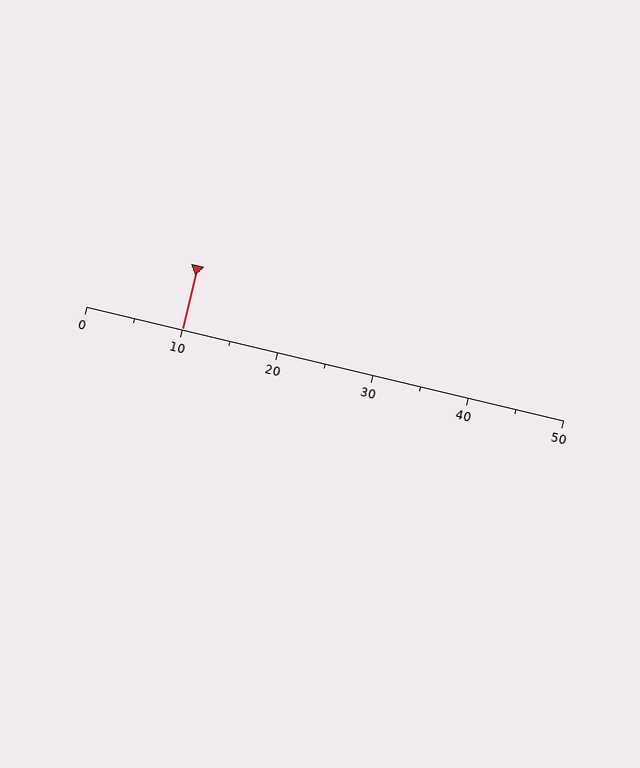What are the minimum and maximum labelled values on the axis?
The axis runs from 0 to 50.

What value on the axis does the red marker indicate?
The marker indicates approximately 10.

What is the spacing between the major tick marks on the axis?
The major ticks are spaced 10 apart.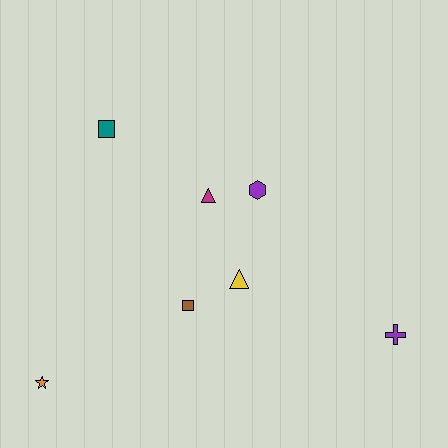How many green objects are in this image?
There are no green objects.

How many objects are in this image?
There are 7 objects.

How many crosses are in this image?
There is 1 cross.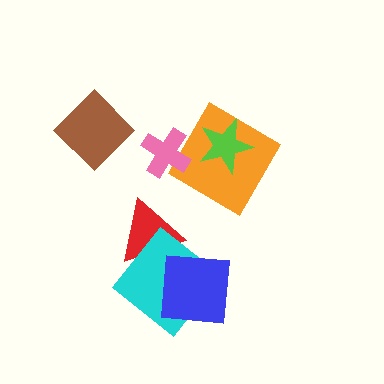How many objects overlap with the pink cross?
1 object overlaps with the pink cross.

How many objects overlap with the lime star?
1 object overlaps with the lime star.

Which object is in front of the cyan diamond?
The blue square is in front of the cyan diamond.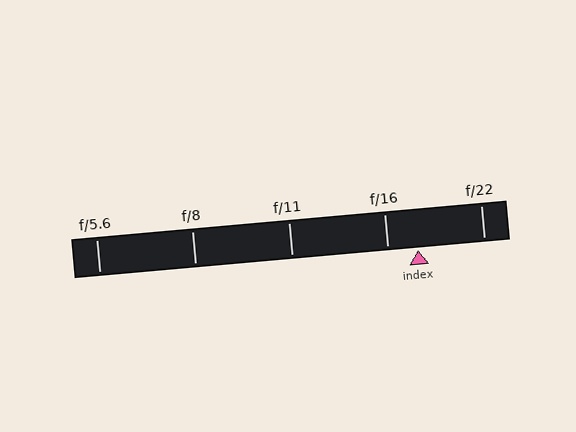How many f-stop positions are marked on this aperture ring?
There are 5 f-stop positions marked.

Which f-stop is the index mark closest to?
The index mark is closest to f/16.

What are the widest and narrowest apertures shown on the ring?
The widest aperture shown is f/5.6 and the narrowest is f/22.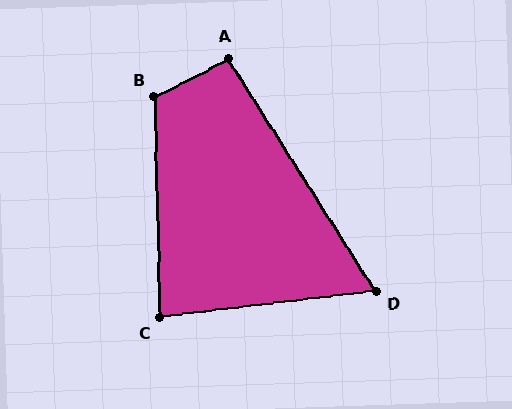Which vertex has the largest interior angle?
B, at approximately 116 degrees.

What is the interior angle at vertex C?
Approximately 85 degrees (acute).